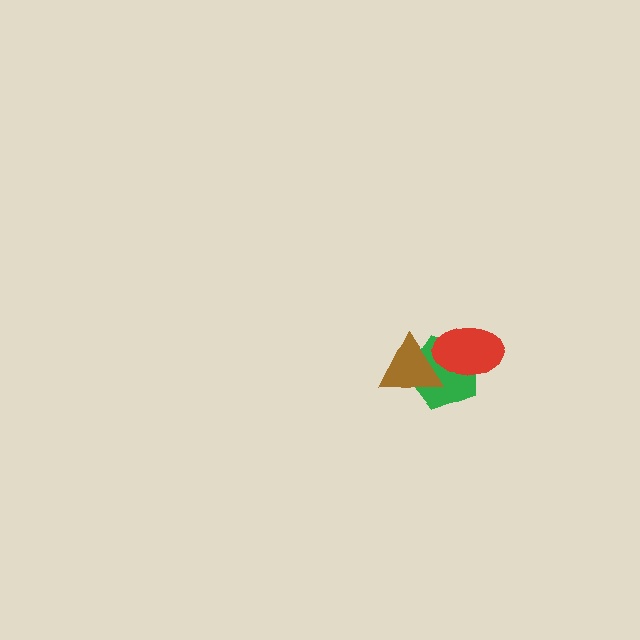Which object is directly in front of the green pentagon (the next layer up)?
The red ellipse is directly in front of the green pentagon.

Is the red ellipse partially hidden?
Yes, it is partially covered by another shape.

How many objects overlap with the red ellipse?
2 objects overlap with the red ellipse.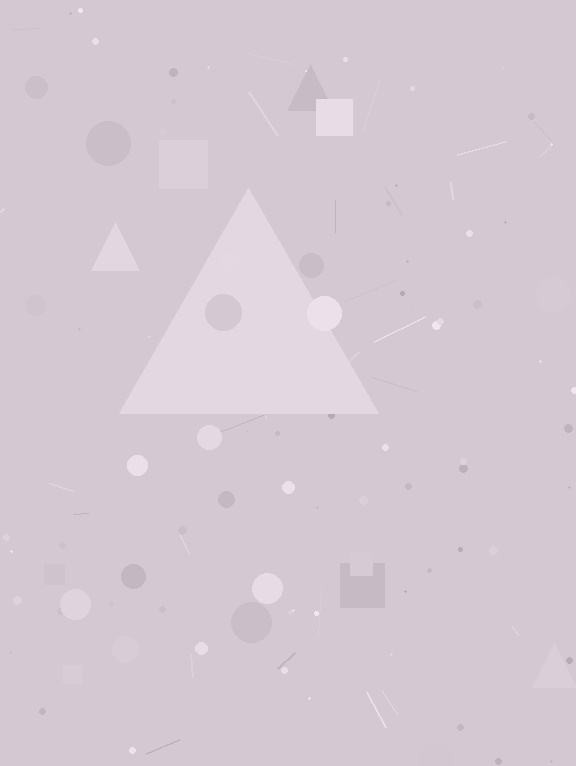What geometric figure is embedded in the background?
A triangle is embedded in the background.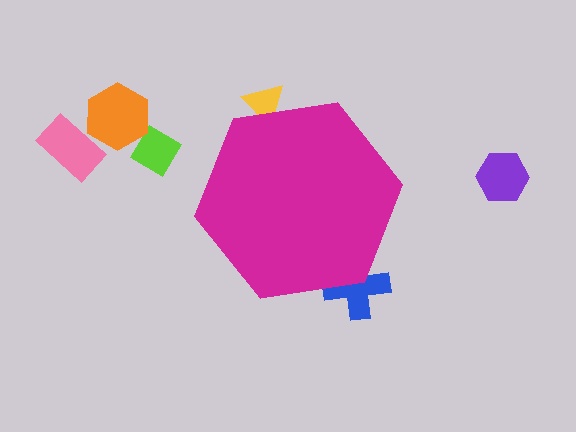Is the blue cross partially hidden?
Yes, the blue cross is partially hidden behind the magenta hexagon.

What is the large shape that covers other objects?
A magenta hexagon.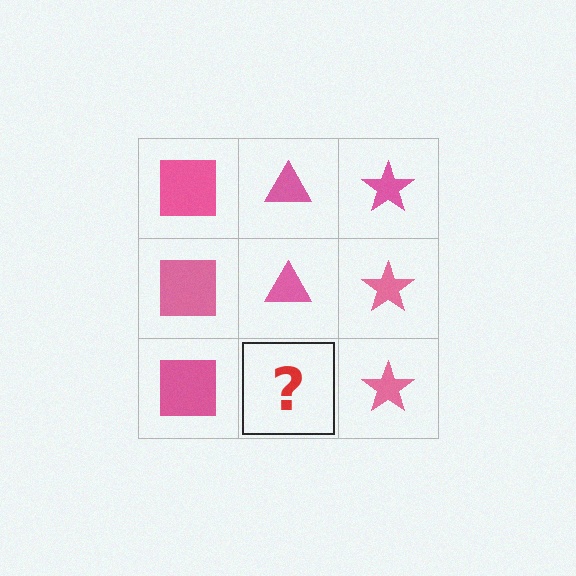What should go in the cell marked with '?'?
The missing cell should contain a pink triangle.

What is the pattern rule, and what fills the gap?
The rule is that each column has a consistent shape. The gap should be filled with a pink triangle.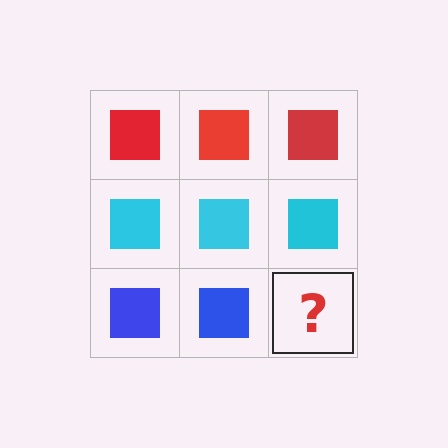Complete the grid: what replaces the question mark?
The question mark should be replaced with a blue square.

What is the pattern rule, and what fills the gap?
The rule is that each row has a consistent color. The gap should be filled with a blue square.